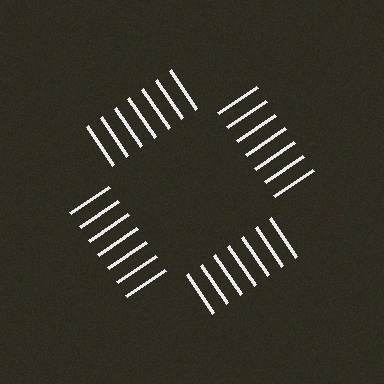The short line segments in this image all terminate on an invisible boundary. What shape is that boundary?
An illusory square — the line segments terminate on its edges but no continuous stroke is drawn.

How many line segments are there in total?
28 — 7 along each of the 4 edges.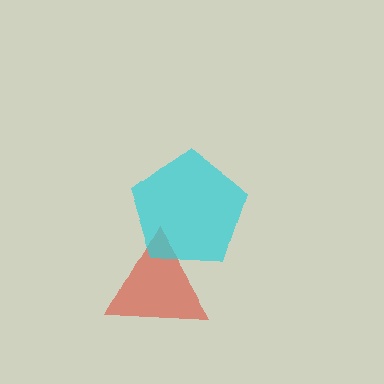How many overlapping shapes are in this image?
There are 2 overlapping shapes in the image.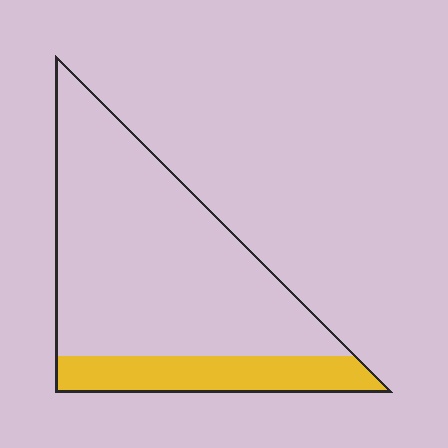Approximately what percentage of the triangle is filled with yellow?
Approximately 20%.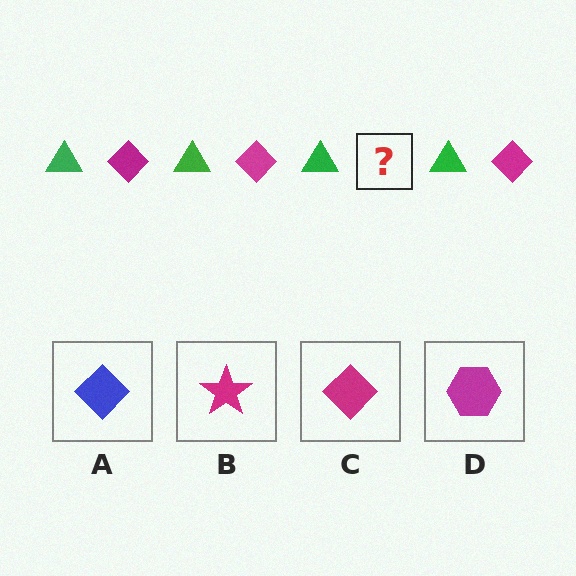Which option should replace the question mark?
Option C.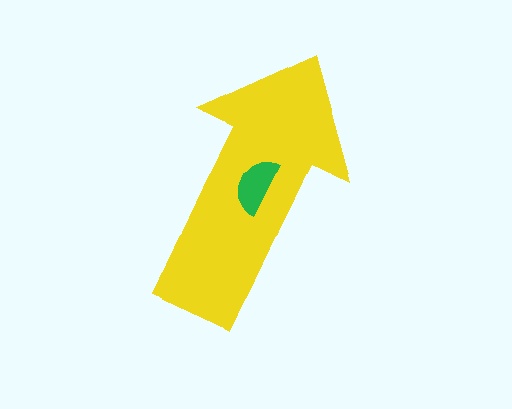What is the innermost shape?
The green semicircle.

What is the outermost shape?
The yellow arrow.